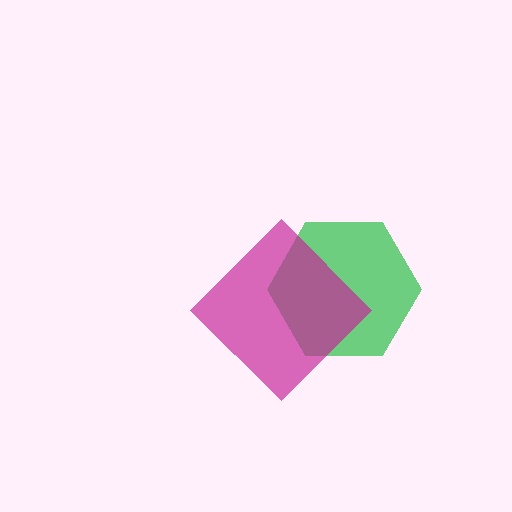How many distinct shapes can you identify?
There are 2 distinct shapes: a green hexagon, a magenta diamond.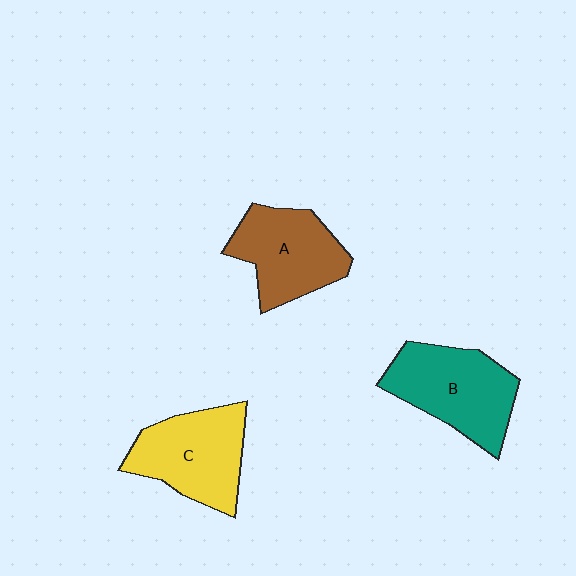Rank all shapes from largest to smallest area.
From largest to smallest: B (teal), C (yellow), A (brown).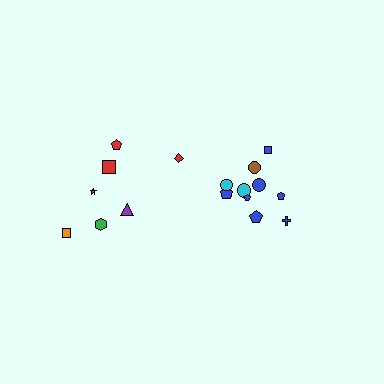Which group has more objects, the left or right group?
The right group.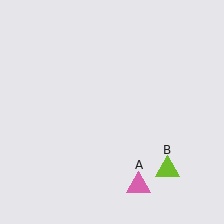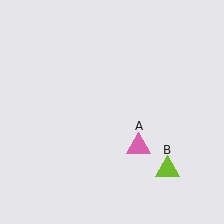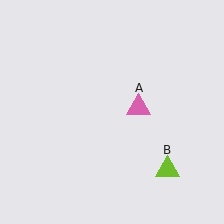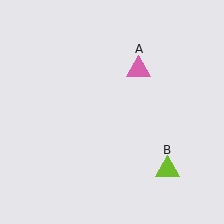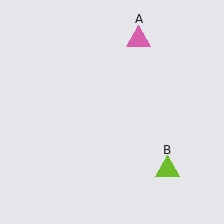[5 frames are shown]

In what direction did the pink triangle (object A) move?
The pink triangle (object A) moved up.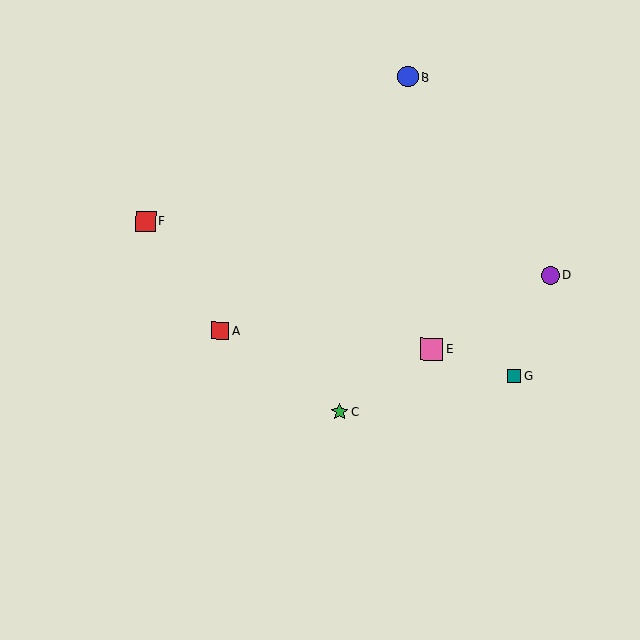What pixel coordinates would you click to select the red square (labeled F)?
Click at (146, 222) to select the red square F.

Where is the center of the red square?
The center of the red square is at (146, 222).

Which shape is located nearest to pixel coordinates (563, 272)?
The purple circle (labeled D) at (550, 276) is nearest to that location.